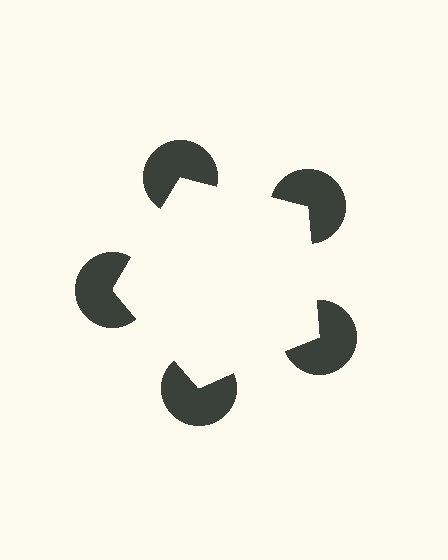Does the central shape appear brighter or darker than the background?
It typically appears slightly brighter than the background, even though no actual brightness change is drawn.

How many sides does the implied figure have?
5 sides.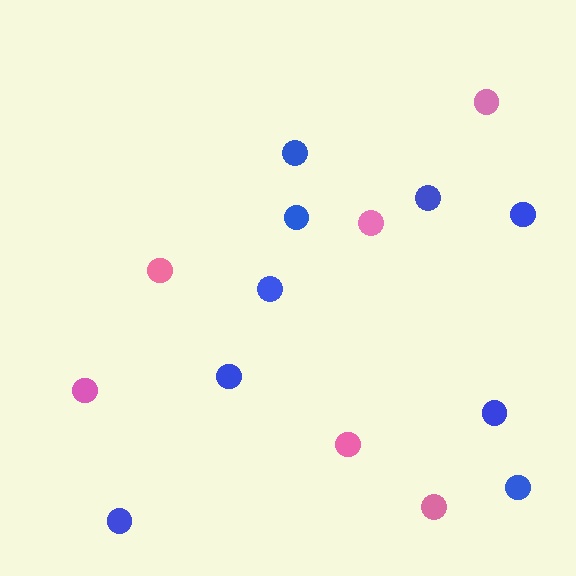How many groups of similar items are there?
There are 2 groups: one group of pink circles (6) and one group of blue circles (9).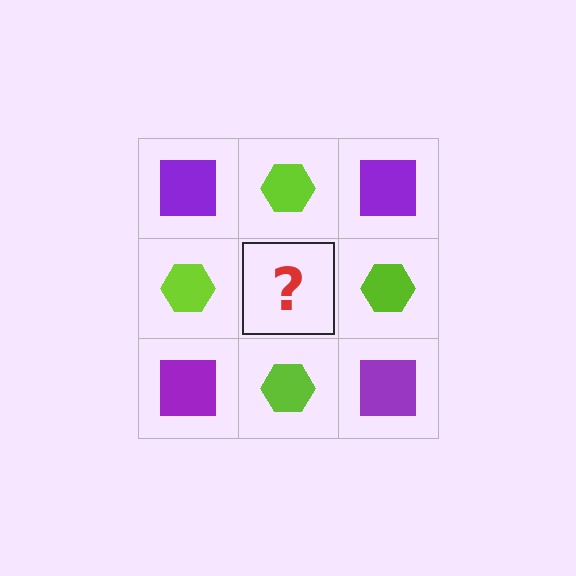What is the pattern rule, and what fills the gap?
The rule is that it alternates purple square and lime hexagon in a checkerboard pattern. The gap should be filled with a purple square.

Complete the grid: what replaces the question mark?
The question mark should be replaced with a purple square.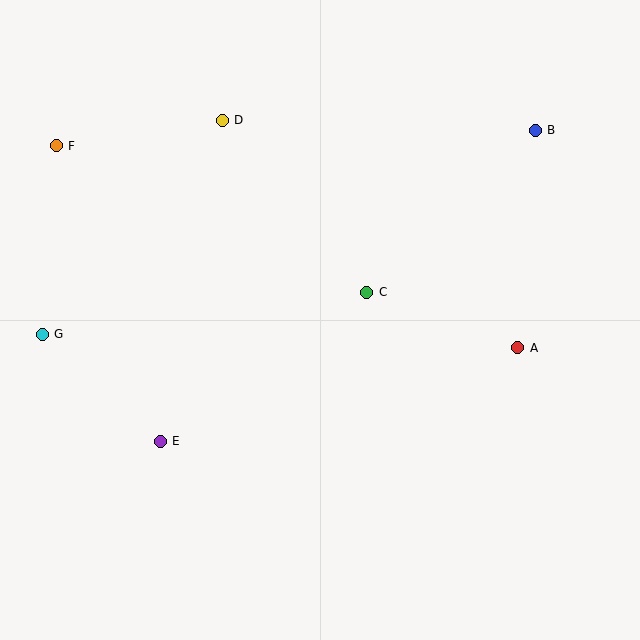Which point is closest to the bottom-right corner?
Point A is closest to the bottom-right corner.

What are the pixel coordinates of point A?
Point A is at (518, 348).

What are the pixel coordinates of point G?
Point G is at (42, 335).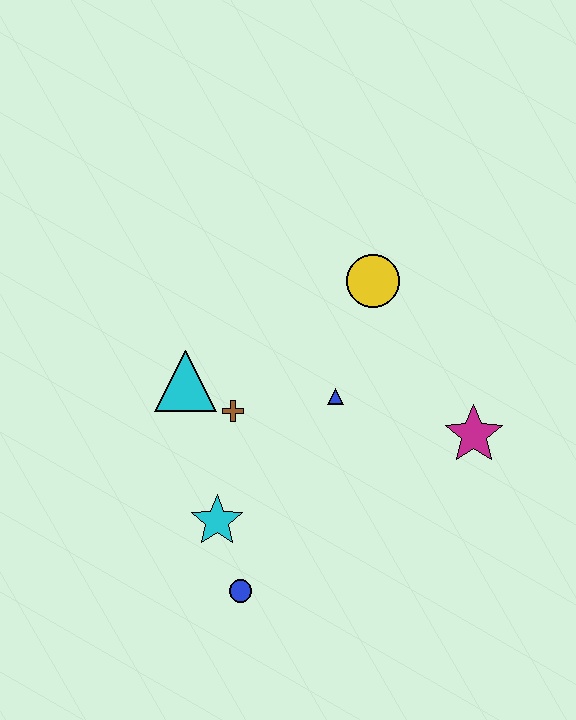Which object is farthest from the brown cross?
The magenta star is farthest from the brown cross.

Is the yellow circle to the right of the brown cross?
Yes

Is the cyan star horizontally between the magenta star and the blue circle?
No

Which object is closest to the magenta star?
The blue triangle is closest to the magenta star.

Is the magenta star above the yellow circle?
No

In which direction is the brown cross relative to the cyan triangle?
The brown cross is to the right of the cyan triangle.